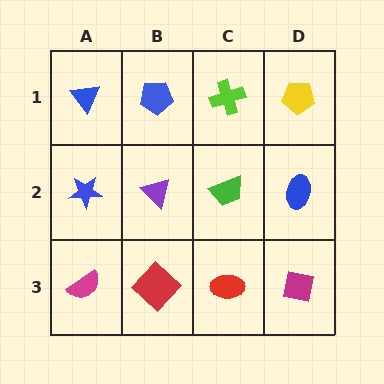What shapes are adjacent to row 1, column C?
A green trapezoid (row 2, column C), a blue pentagon (row 1, column B), a yellow pentagon (row 1, column D).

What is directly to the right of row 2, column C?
A blue ellipse.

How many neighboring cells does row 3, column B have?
3.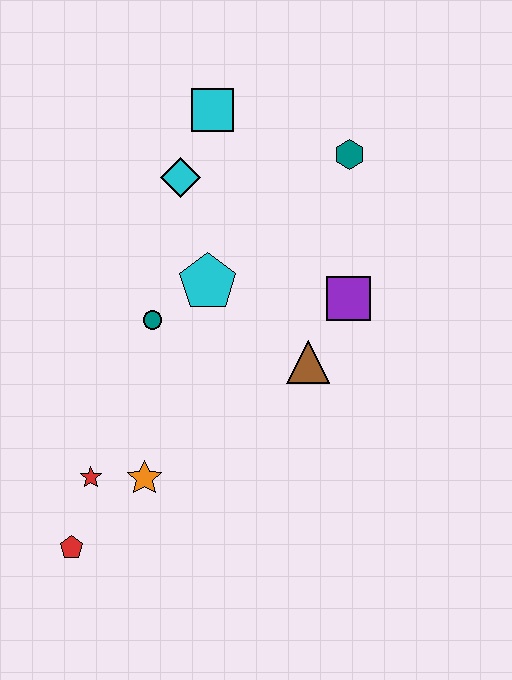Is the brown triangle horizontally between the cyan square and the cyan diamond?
No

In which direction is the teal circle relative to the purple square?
The teal circle is to the left of the purple square.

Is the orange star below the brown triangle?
Yes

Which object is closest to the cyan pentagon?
The teal circle is closest to the cyan pentagon.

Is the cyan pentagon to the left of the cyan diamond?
No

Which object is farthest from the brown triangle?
The red pentagon is farthest from the brown triangle.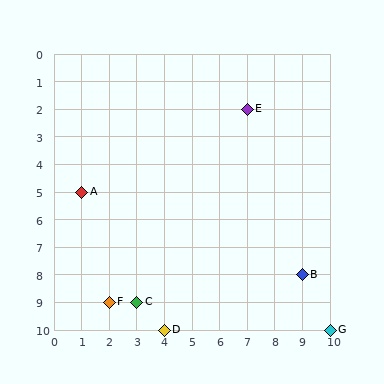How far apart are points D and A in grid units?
Points D and A are 3 columns and 5 rows apart (about 5.8 grid units diagonally).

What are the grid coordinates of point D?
Point D is at grid coordinates (4, 10).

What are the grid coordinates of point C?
Point C is at grid coordinates (3, 9).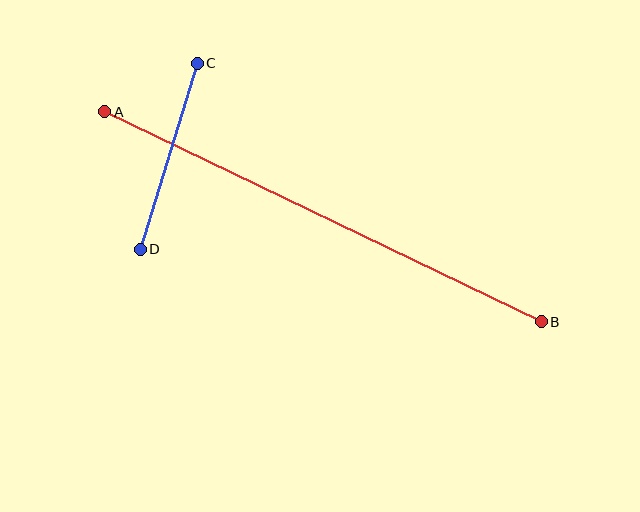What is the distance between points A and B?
The distance is approximately 485 pixels.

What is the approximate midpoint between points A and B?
The midpoint is at approximately (323, 217) pixels.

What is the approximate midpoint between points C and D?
The midpoint is at approximately (169, 156) pixels.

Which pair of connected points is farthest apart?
Points A and B are farthest apart.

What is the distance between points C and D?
The distance is approximately 194 pixels.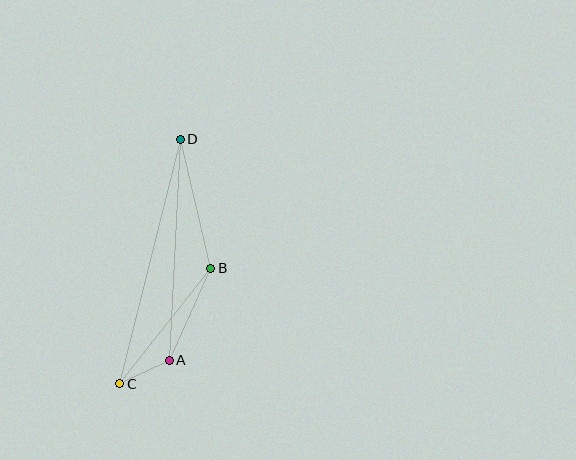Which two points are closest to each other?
Points A and C are closest to each other.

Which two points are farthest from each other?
Points C and D are farthest from each other.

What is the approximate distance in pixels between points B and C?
The distance between B and C is approximately 147 pixels.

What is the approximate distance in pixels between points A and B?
The distance between A and B is approximately 101 pixels.